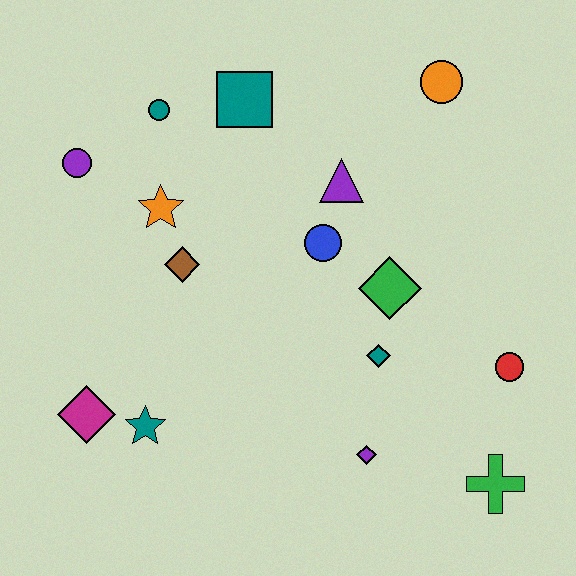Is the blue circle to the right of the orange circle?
No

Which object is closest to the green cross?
The red circle is closest to the green cross.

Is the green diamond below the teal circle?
Yes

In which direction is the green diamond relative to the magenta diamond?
The green diamond is to the right of the magenta diamond.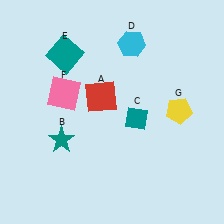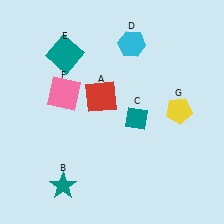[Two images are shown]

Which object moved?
The teal star (B) moved down.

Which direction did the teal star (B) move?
The teal star (B) moved down.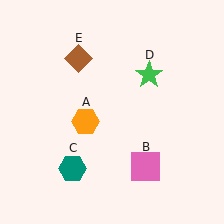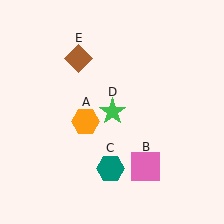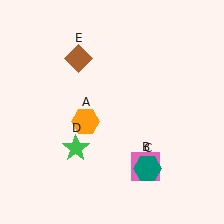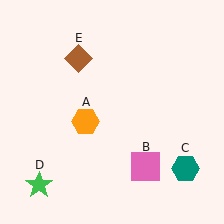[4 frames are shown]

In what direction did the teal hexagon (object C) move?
The teal hexagon (object C) moved right.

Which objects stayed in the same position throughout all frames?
Orange hexagon (object A) and pink square (object B) and brown diamond (object E) remained stationary.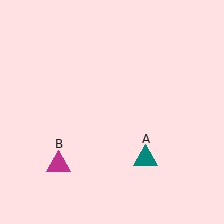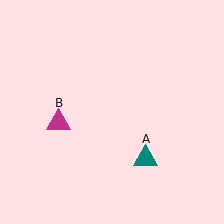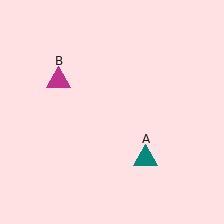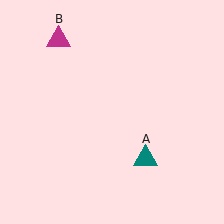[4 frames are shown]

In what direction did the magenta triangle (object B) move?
The magenta triangle (object B) moved up.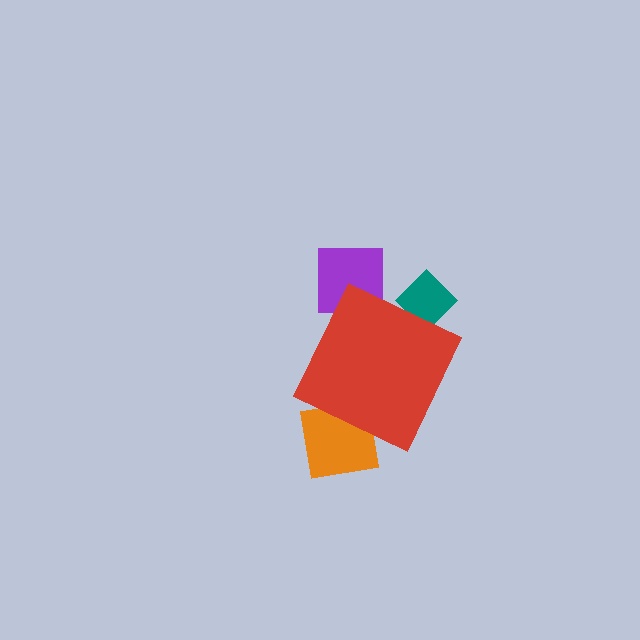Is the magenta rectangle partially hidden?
Yes, the magenta rectangle is partially hidden behind the red diamond.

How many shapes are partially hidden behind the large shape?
4 shapes are partially hidden.